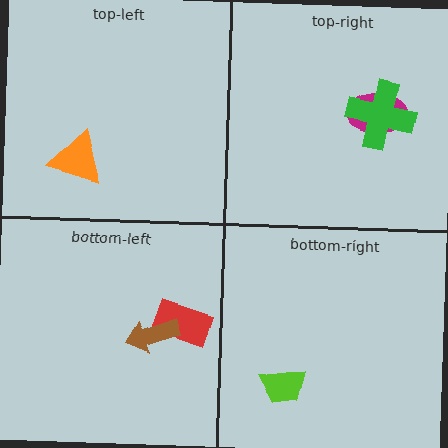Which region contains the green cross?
The top-right region.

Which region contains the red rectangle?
The bottom-left region.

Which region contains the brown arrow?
The bottom-left region.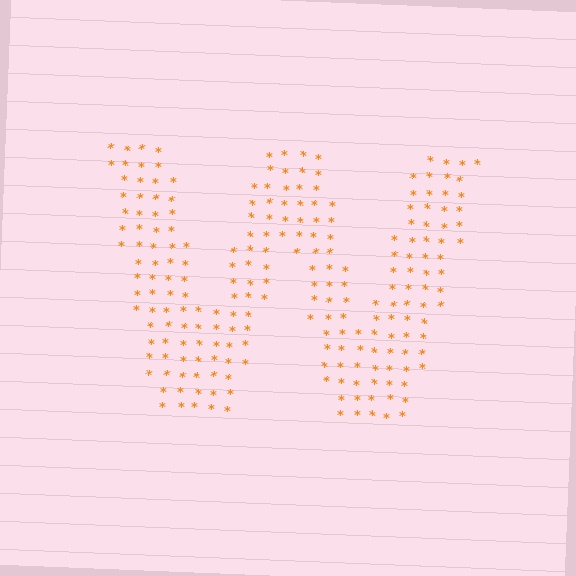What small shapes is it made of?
It is made of small asterisks.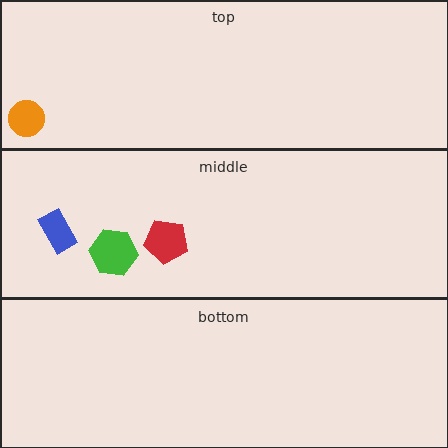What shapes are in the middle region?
The blue rectangle, the red pentagon, the green hexagon.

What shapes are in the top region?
The orange circle.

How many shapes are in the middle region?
3.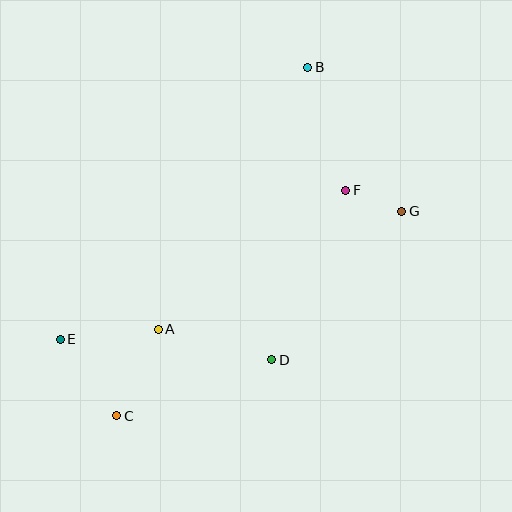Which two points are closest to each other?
Points F and G are closest to each other.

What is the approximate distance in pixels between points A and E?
The distance between A and E is approximately 99 pixels.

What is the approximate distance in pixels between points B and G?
The distance between B and G is approximately 172 pixels.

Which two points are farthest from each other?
Points B and C are farthest from each other.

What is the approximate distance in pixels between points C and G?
The distance between C and G is approximately 351 pixels.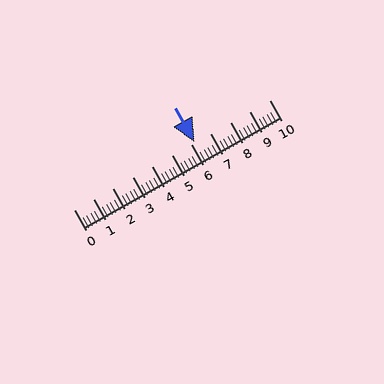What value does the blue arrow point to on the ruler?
The blue arrow points to approximately 6.2.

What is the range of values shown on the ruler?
The ruler shows values from 0 to 10.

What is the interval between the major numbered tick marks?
The major tick marks are spaced 1 units apart.